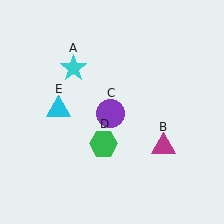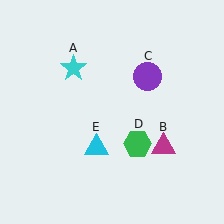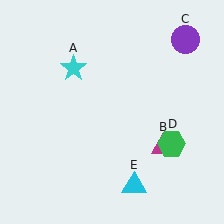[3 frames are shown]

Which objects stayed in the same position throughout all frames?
Cyan star (object A) and magenta triangle (object B) remained stationary.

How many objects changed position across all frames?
3 objects changed position: purple circle (object C), green hexagon (object D), cyan triangle (object E).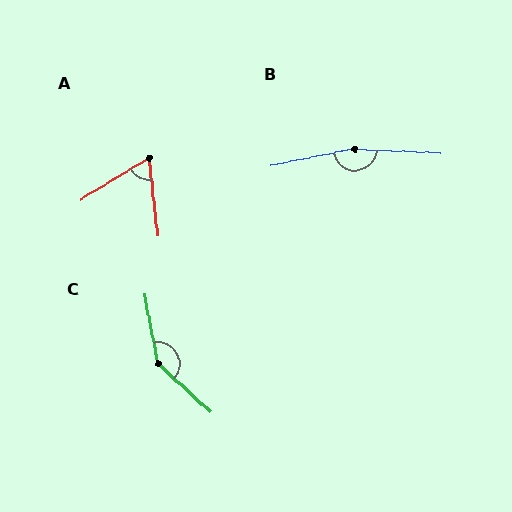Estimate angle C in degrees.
Approximately 143 degrees.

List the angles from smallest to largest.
A (65°), C (143°), B (166°).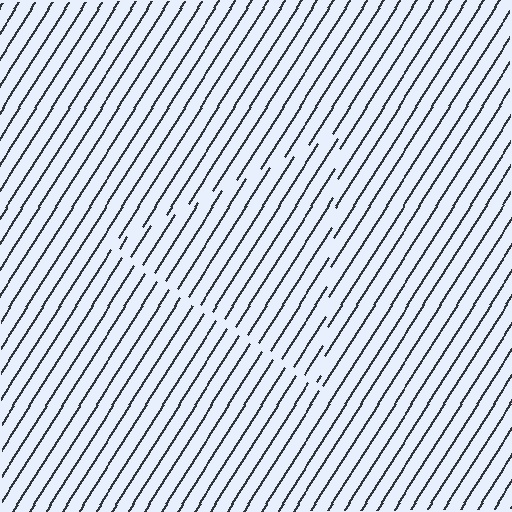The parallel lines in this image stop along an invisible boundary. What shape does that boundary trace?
An illusory triangle. The interior of the shape contains the same grating, shifted by half a period — the contour is defined by the phase discontinuity where line-ends from the inner and outer gratings abut.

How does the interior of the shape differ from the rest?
The interior of the shape contains the same grating, shifted by half a period — the contour is defined by the phase discontinuity where line-ends from the inner and outer gratings abut.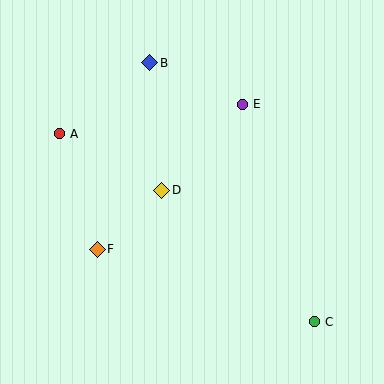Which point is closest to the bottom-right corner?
Point C is closest to the bottom-right corner.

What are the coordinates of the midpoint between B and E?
The midpoint between B and E is at (196, 83).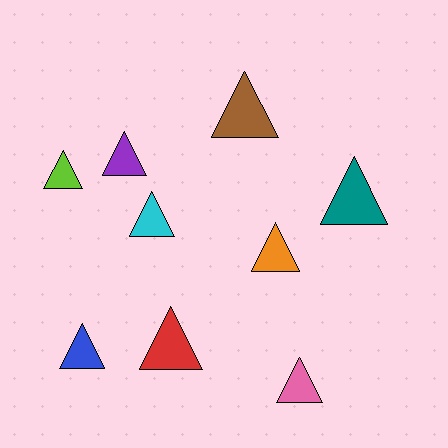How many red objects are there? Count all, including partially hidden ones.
There is 1 red object.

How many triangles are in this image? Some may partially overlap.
There are 9 triangles.